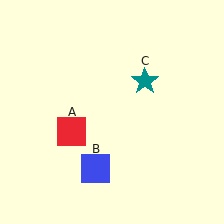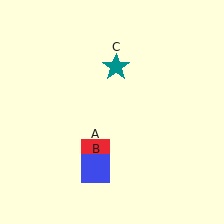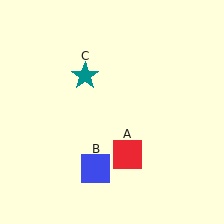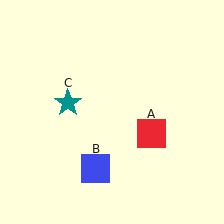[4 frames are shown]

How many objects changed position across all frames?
2 objects changed position: red square (object A), teal star (object C).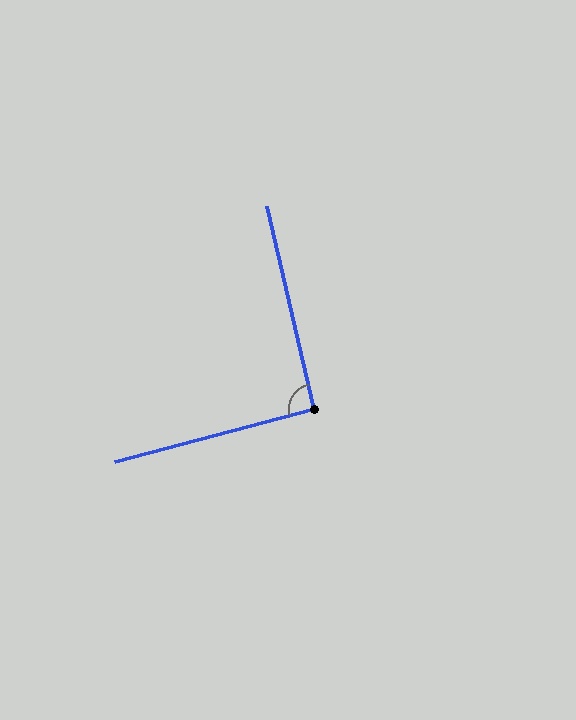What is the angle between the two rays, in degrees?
Approximately 92 degrees.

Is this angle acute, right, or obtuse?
It is approximately a right angle.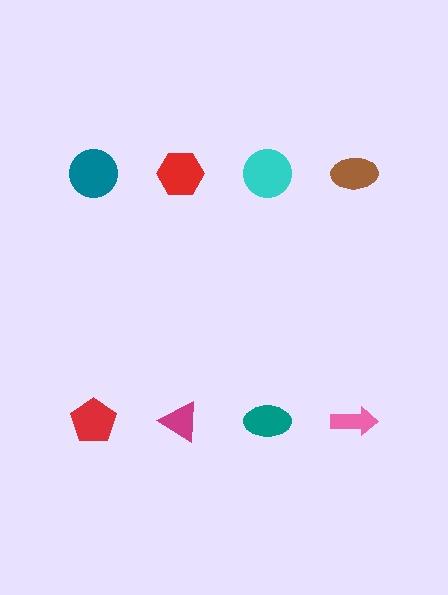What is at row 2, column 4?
A pink arrow.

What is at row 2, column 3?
A teal ellipse.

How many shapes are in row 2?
4 shapes.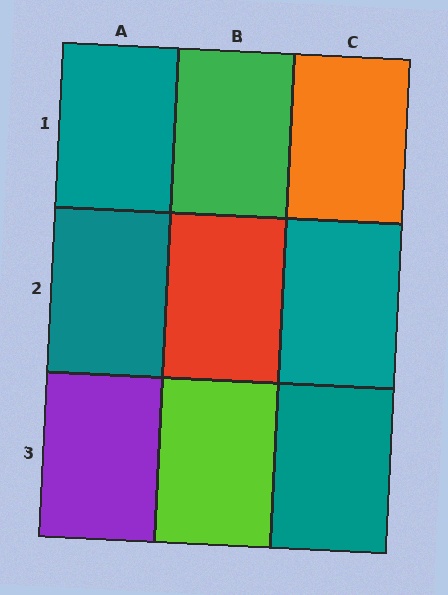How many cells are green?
1 cell is green.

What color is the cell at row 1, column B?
Green.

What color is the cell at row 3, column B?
Lime.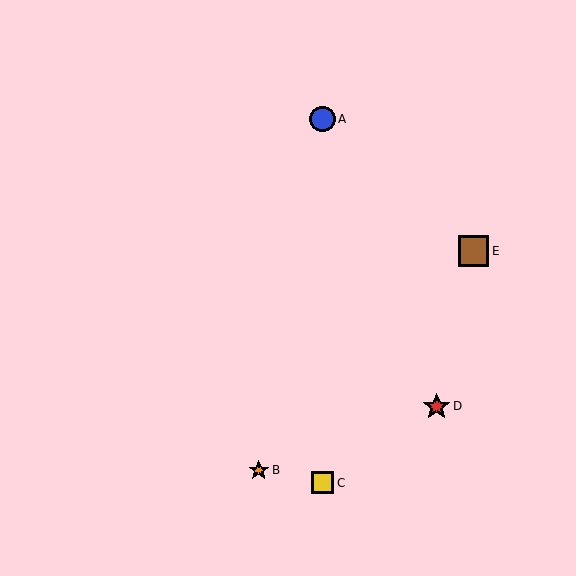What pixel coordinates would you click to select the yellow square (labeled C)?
Click at (322, 483) to select the yellow square C.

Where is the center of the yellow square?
The center of the yellow square is at (322, 483).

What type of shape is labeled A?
Shape A is a blue circle.